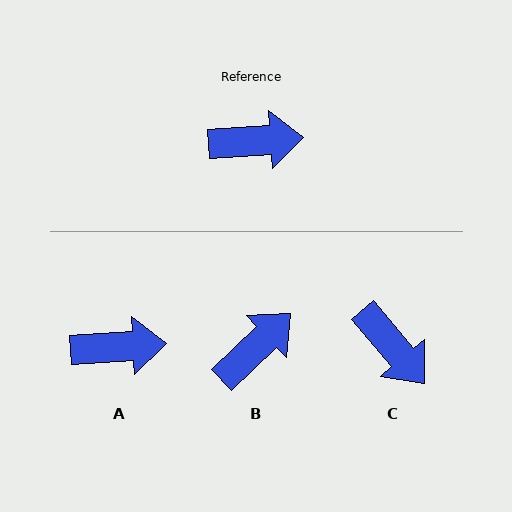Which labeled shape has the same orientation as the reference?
A.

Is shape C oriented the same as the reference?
No, it is off by about 54 degrees.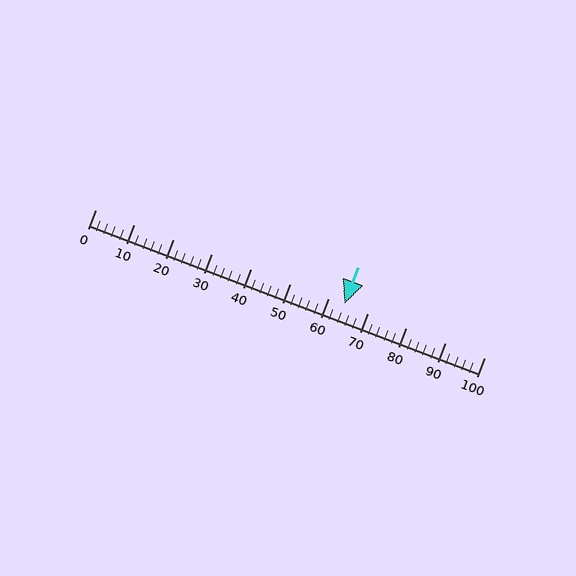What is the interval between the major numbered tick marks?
The major tick marks are spaced 10 units apart.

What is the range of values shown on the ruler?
The ruler shows values from 0 to 100.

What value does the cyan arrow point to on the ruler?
The cyan arrow points to approximately 64.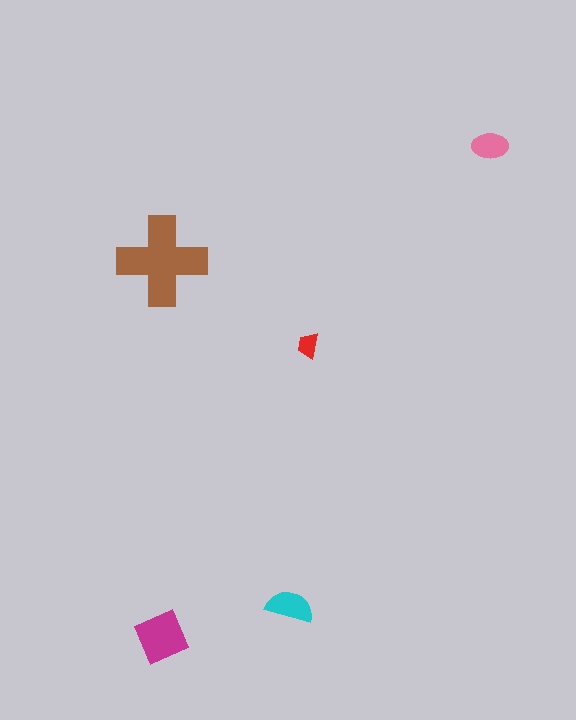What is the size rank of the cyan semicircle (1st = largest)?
3rd.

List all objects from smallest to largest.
The red trapezoid, the pink ellipse, the cyan semicircle, the magenta diamond, the brown cross.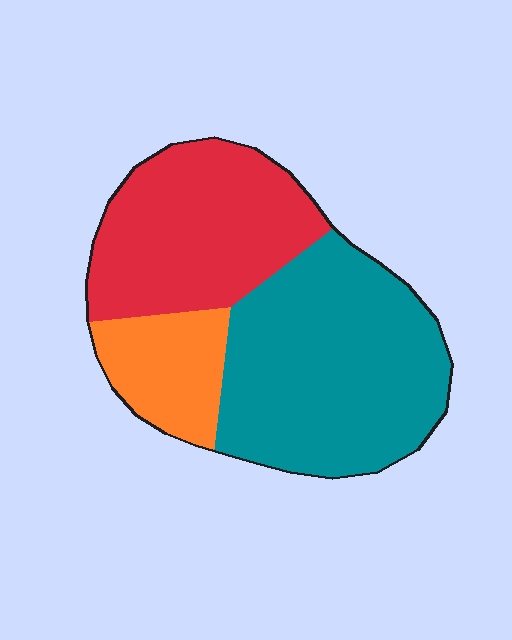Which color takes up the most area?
Teal, at roughly 50%.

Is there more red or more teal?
Teal.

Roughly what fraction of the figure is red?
Red takes up about one third (1/3) of the figure.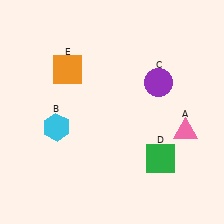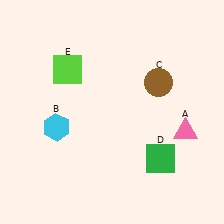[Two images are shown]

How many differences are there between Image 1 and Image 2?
There are 2 differences between the two images.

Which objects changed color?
C changed from purple to brown. E changed from orange to lime.